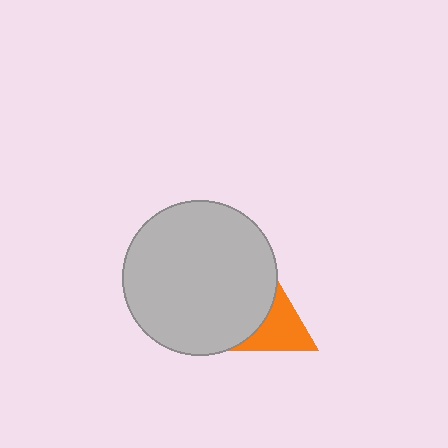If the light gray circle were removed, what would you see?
You would see the complete orange triangle.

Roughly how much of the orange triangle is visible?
A small part of it is visible (roughly 37%).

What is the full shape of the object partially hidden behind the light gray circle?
The partially hidden object is an orange triangle.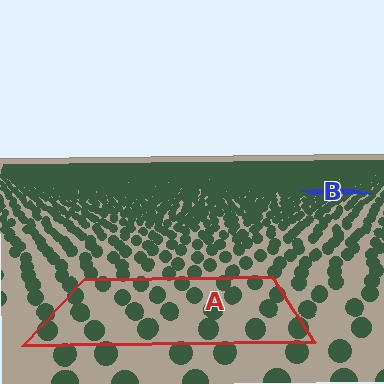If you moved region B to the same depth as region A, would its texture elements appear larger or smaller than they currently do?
They would appear larger. At a closer depth, the same texture elements are projected at a bigger on-screen size.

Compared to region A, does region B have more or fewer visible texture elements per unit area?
Region B has more texture elements per unit area — they are packed more densely because it is farther away.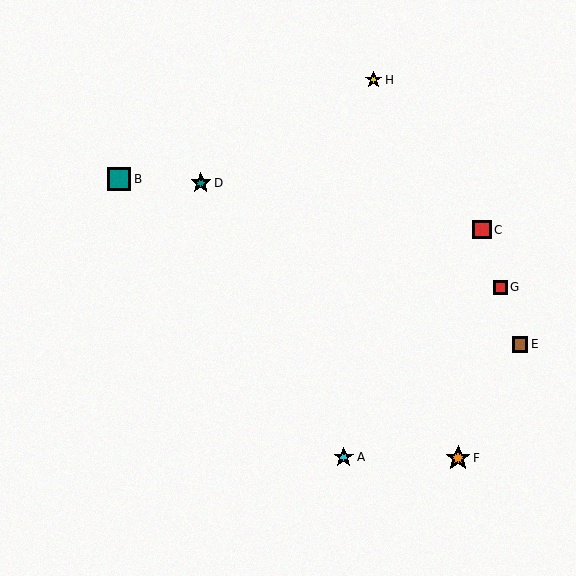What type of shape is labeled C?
Shape C is a red square.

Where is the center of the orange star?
The center of the orange star is at (458, 458).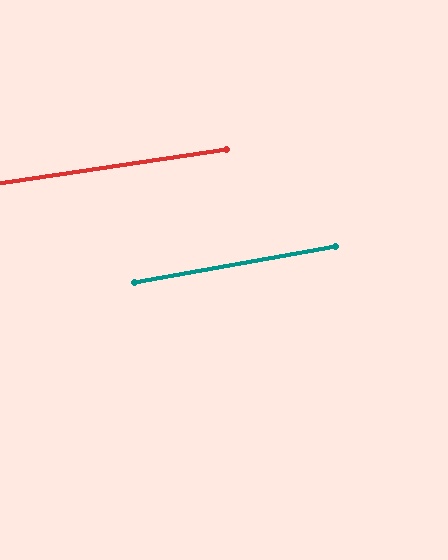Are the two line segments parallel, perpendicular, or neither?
Parallel — their directions differ by only 1.5°.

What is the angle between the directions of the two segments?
Approximately 2 degrees.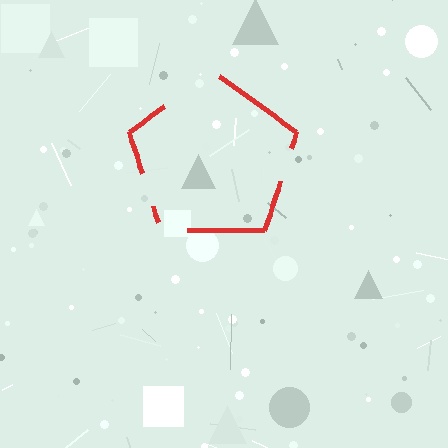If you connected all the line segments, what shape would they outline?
They would outline a pentagon.